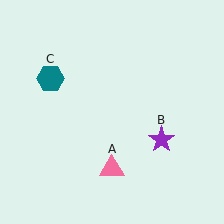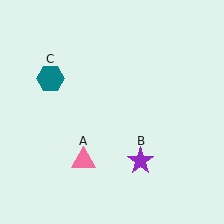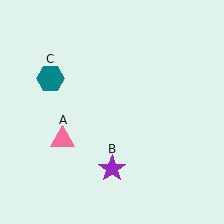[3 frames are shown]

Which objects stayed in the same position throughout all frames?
Teal hexagon (object C) remained stationary.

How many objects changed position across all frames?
2 objects changed position: pink triangle (object A), purple star (object B).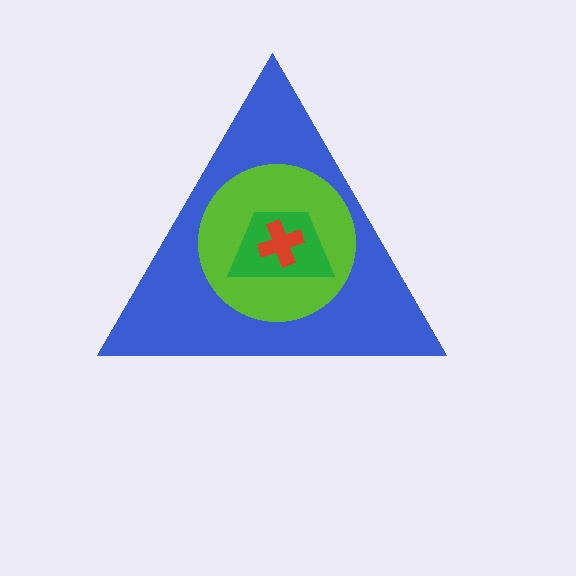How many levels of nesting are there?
4.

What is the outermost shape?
The blue triangle.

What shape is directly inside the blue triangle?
The lime circle.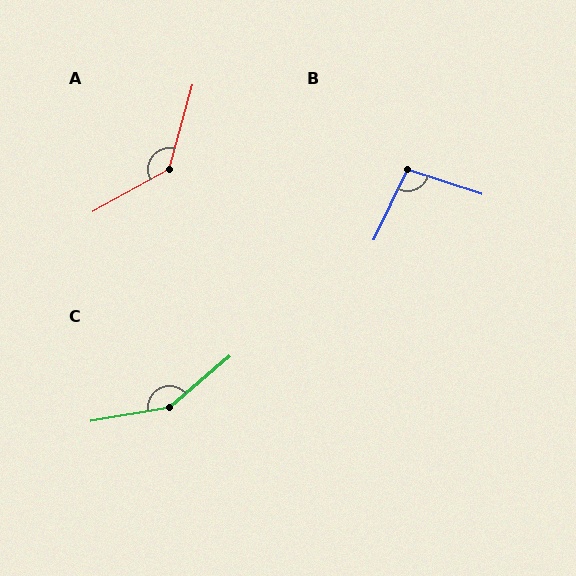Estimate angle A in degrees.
Approximately 134 degrees.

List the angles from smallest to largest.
B (97°), A (134°), C (149°).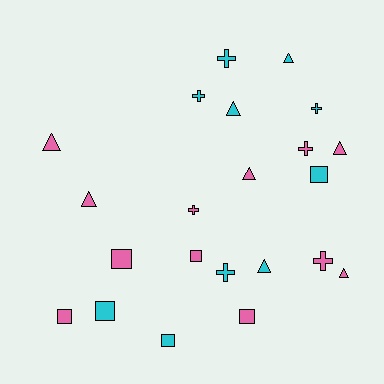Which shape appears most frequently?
Triangle, with 8 objects.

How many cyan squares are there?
There are 3 cyan squares.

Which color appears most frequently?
Pink, with 12 objects.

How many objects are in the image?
There are 22 objects.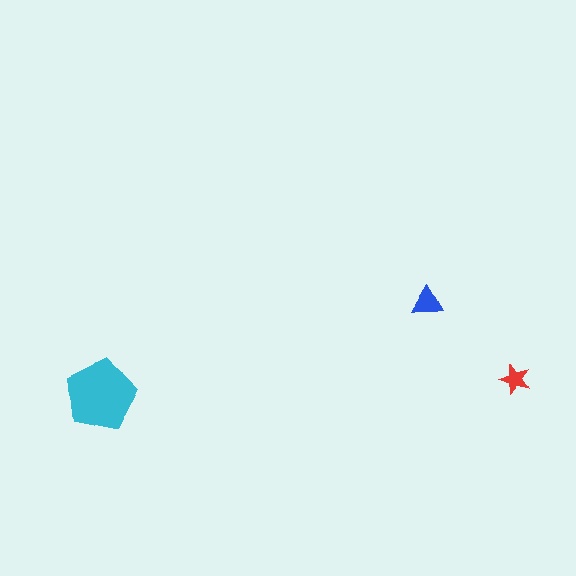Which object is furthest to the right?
The red star is rightmost.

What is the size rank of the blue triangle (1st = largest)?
2nd.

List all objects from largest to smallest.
The cyan pentagon, the blue triangle, the red star.